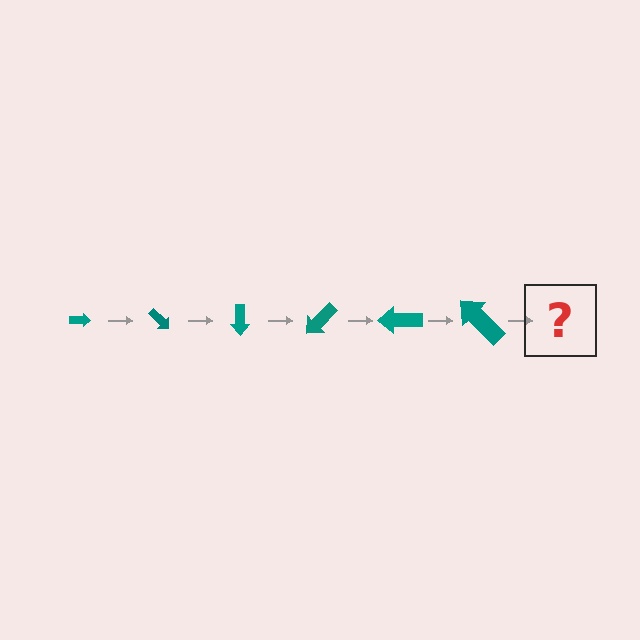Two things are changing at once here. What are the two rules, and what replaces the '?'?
The two rules are that the arrow grows larger each step and it rotates 45 degrees each step. The '?' should be an arrow, larger than the previous one and rotated 270 degrees from the start.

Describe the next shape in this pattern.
It should be an arrow, larger than the previous one and rotated 270 degrees from the start.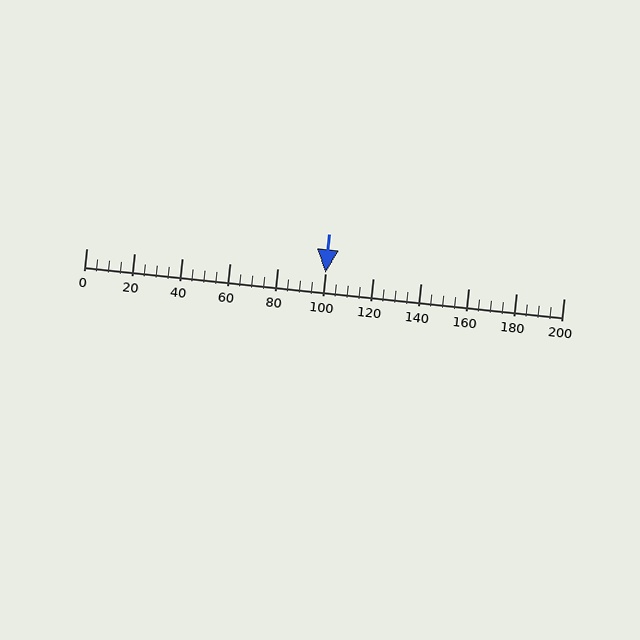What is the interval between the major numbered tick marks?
The major tick marks are spaced 20 units apart.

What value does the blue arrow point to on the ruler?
The blue arrow points to approximately 100.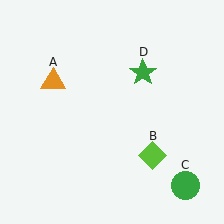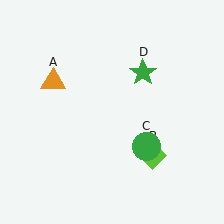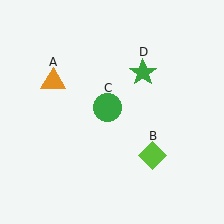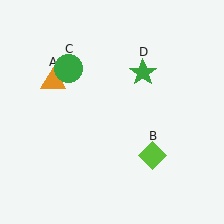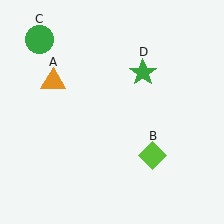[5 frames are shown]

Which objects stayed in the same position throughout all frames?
Orange triangle (object A) and lime diamond (object B) and green star (object D) remained stationary.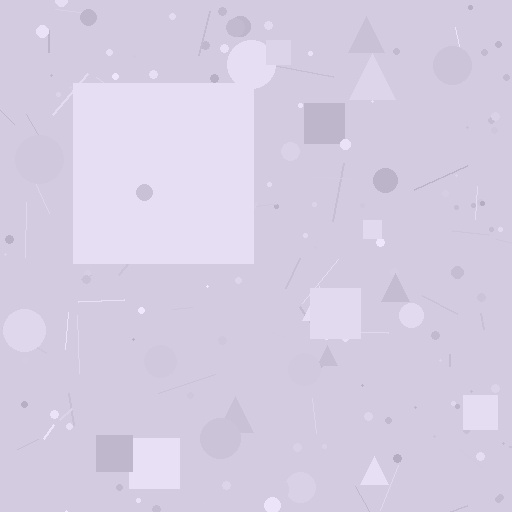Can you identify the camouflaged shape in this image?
The camouflaged shape is a square.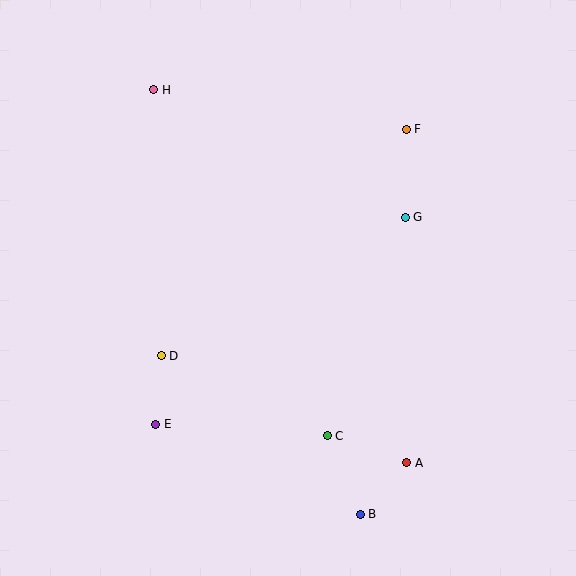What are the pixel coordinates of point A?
Point A is at (407, 463).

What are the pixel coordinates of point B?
Point B is at (360, 514).